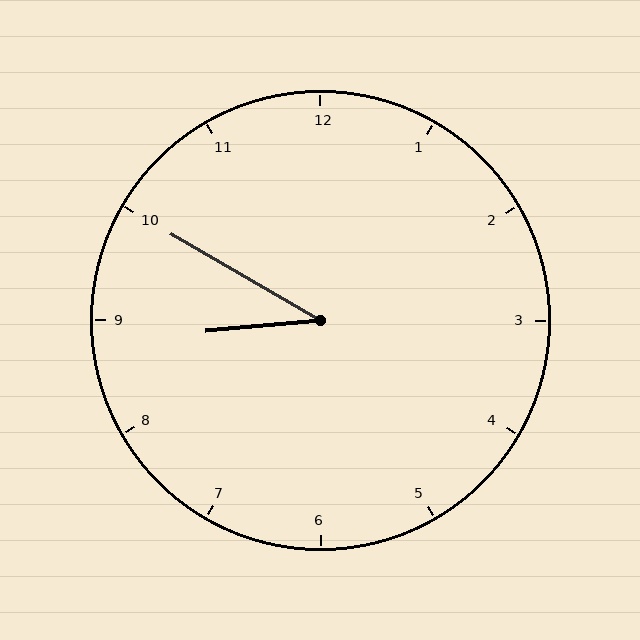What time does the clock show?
8:50.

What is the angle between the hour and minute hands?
Approximately 35 degrees.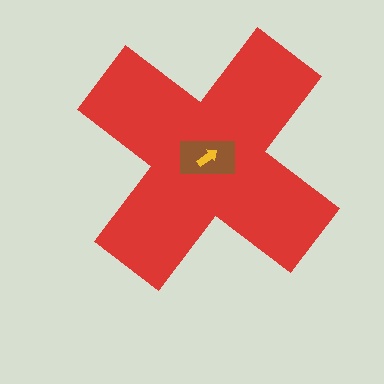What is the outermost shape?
The red cross.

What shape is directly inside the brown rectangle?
The yellow arrow.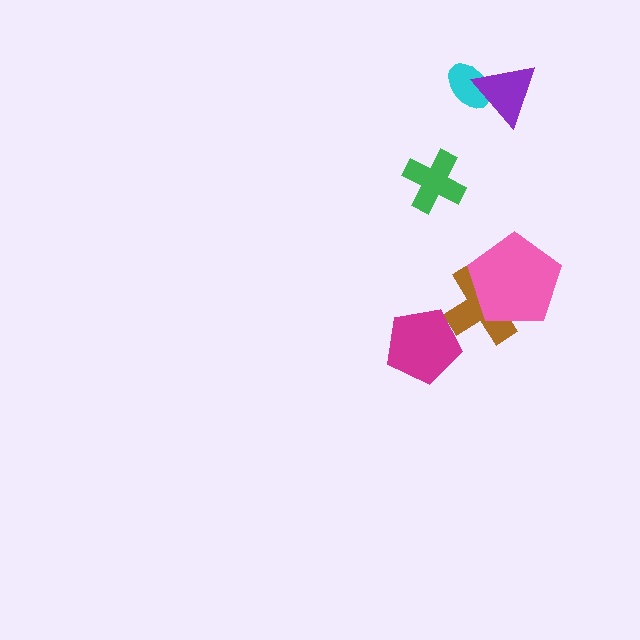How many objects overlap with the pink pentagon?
1 object overlaps with the pink pentagon.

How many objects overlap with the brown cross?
1 object overlaps with the brown cross.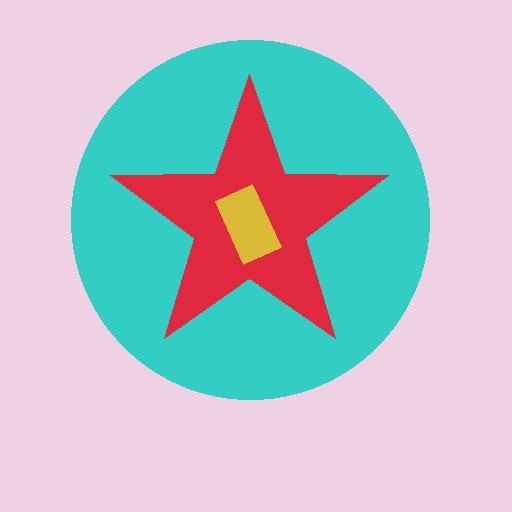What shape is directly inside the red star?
The yellow rectangle.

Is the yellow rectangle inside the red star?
Yes.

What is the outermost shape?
The cyan circle.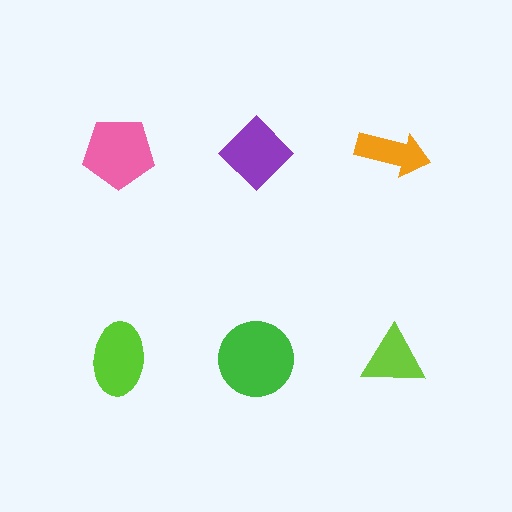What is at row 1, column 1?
A pink pentagon.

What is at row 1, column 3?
An orange arrow.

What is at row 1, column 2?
A purple diamond.